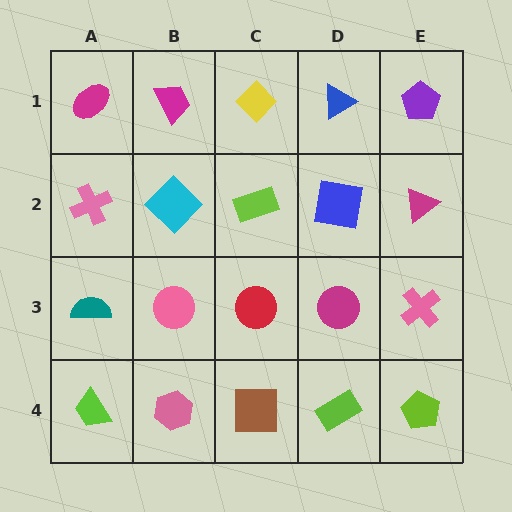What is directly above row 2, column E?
A purple pentagon.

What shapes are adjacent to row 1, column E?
A magenta triangle (row 2, column E), a blue triangle (row 1, column D).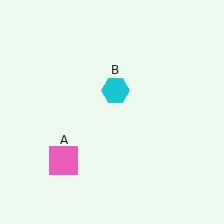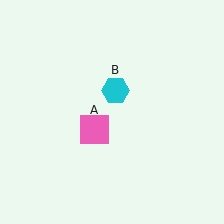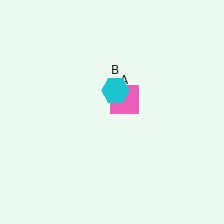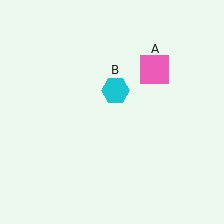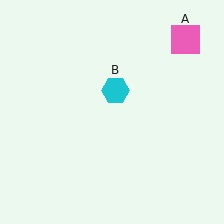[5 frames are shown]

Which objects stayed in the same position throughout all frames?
Cyan hexagon (object B) remained stationary.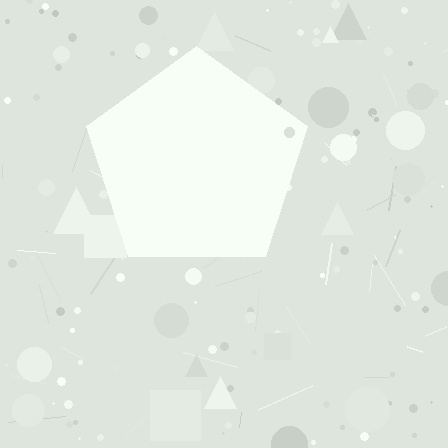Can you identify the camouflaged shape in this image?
The camouflaged shape is a pentagon.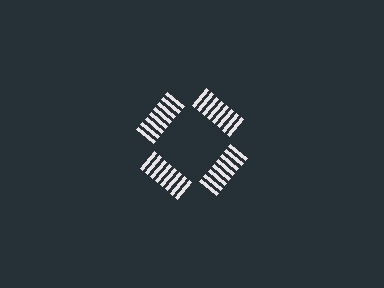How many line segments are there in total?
32 — 8 along each of the 4 edges.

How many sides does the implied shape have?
4 sides — the line-ends trace a square.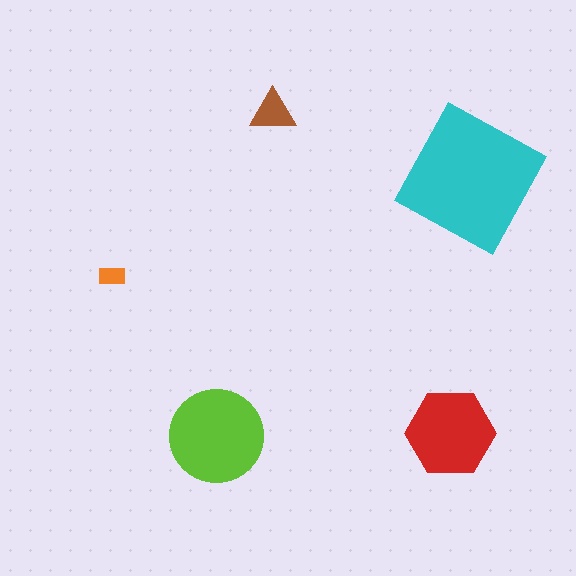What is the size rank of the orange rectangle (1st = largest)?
5th.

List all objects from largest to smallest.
The cyan square, the lime circle, the red hexagon, the brown triangle, the orange rectangle.